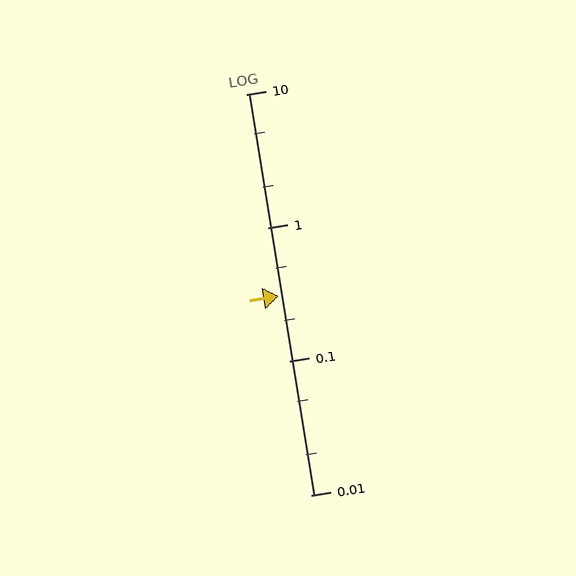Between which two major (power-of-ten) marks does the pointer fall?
The pointer is between 0.1 and 1.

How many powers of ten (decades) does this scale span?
The scale spans 3 decades, from 0.01 to 10.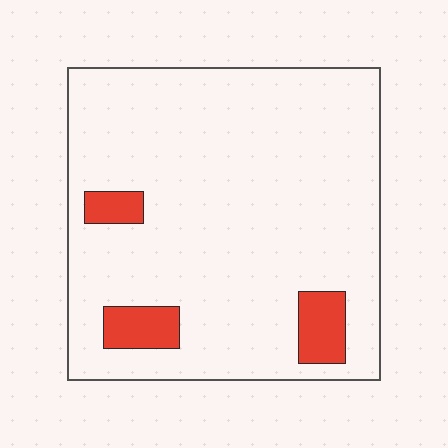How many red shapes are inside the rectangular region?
3.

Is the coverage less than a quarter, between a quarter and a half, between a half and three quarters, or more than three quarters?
Less than a quarter.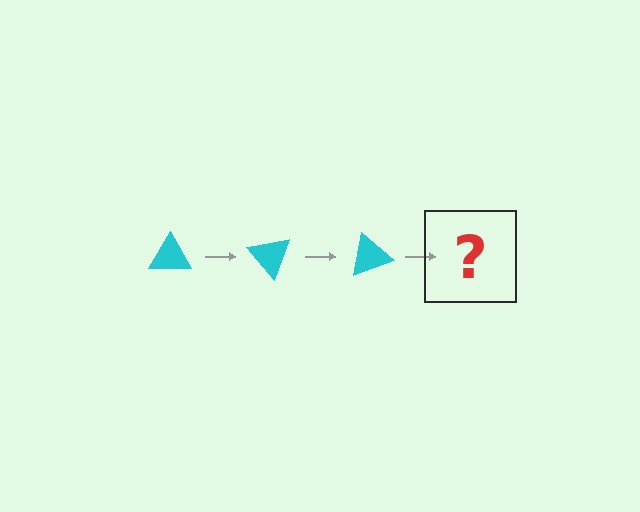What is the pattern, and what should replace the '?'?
The pattern is that the triangle rotates 50 degrees each step. The '?' should be a cyan triangle rotated 150 degrees.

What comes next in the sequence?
The next element should be a cyan triangle rotated 150 degrees.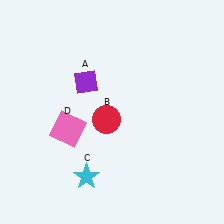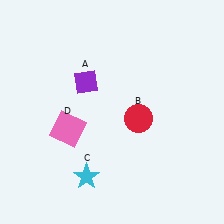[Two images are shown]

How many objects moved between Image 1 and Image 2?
1 object moved between the two images.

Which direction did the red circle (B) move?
The red circle (B) moved right.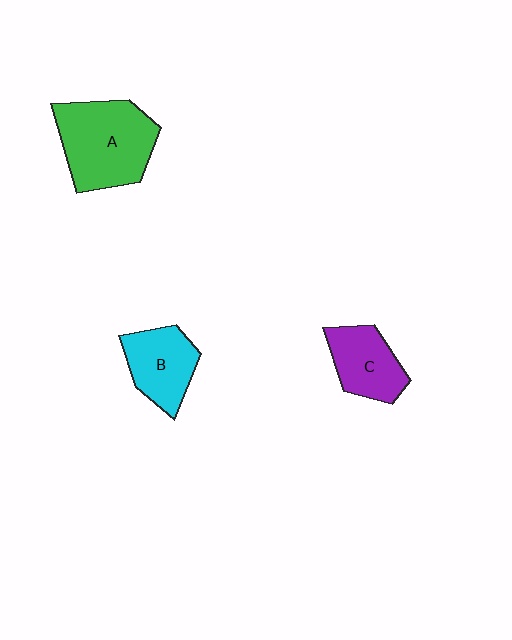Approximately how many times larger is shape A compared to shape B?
Approximately 1.6 times.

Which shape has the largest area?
Shape A (green).